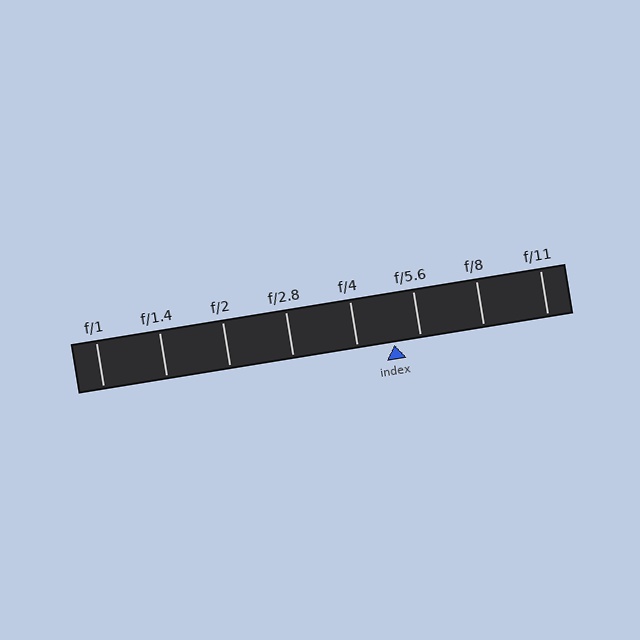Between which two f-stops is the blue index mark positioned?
The index mark is between f/4 and f/5.6.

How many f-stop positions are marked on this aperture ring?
There are 8 f-stop positions marked.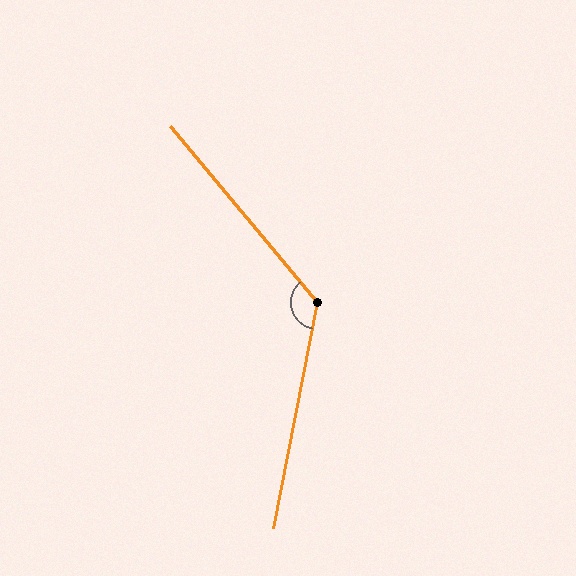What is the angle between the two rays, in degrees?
Approximately 129 degrees.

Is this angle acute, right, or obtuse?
It is obtuse.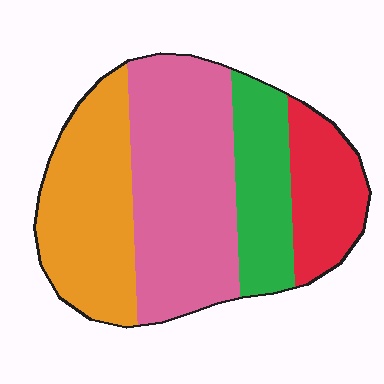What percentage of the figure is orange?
Orange covers about 30% of the figure.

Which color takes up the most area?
Pink, at roughly 40%.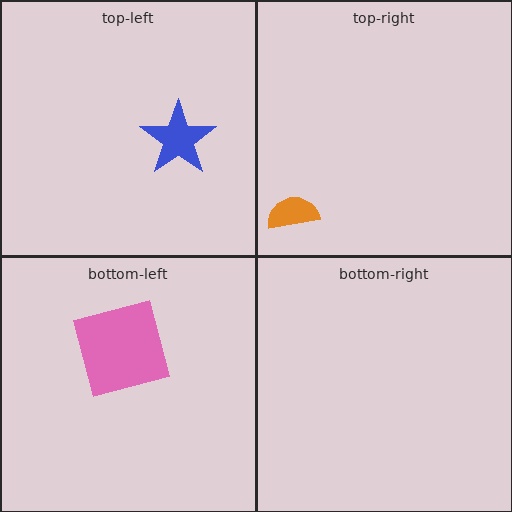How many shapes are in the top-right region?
1.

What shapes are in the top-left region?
The blue star.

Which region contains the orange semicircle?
The top-right region.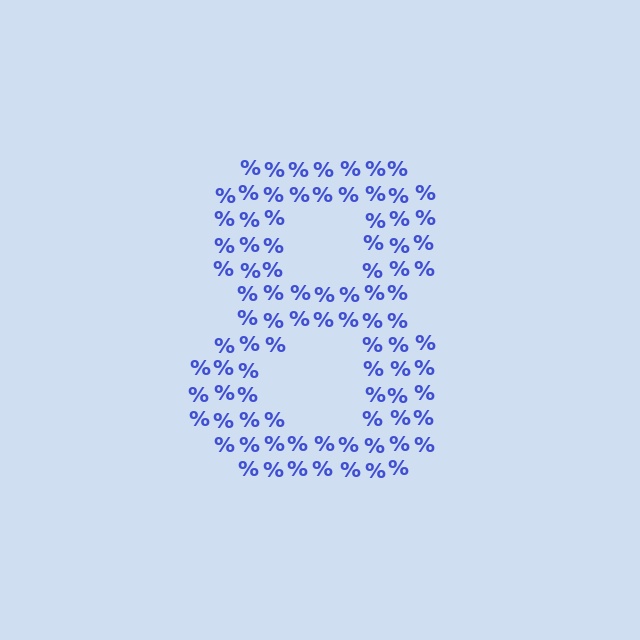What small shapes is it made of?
It is made of small percent signs.